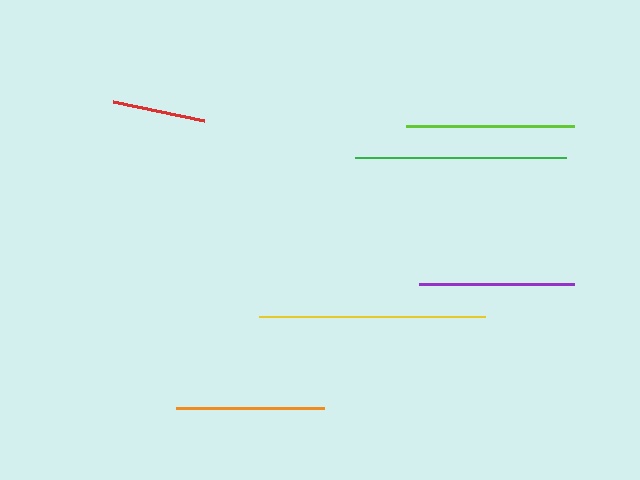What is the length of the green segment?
The green segment is approximately 211 pixels long.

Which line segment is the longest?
The yellow line is the longest at approximately 226 pixels.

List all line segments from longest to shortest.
From longest to shortest: yellow, green, lime, purple, orange, red.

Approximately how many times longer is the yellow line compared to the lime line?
The yellow line is approximately 1.3 times the length of the lime line.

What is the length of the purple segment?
The purple segment is approximately 154 pixels long.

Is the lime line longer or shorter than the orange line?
The lime line is longer than the orange line.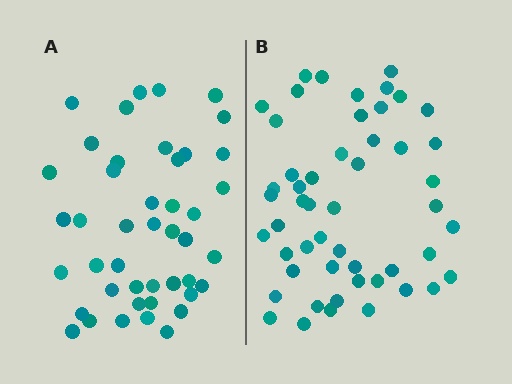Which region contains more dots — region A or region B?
Region B (the right region) has more dots.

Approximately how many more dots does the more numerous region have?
Region B has roughly 8 or so more dots than region A.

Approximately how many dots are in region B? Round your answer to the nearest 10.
About 50 dots. (The exact count is 51, which rounds to 50.)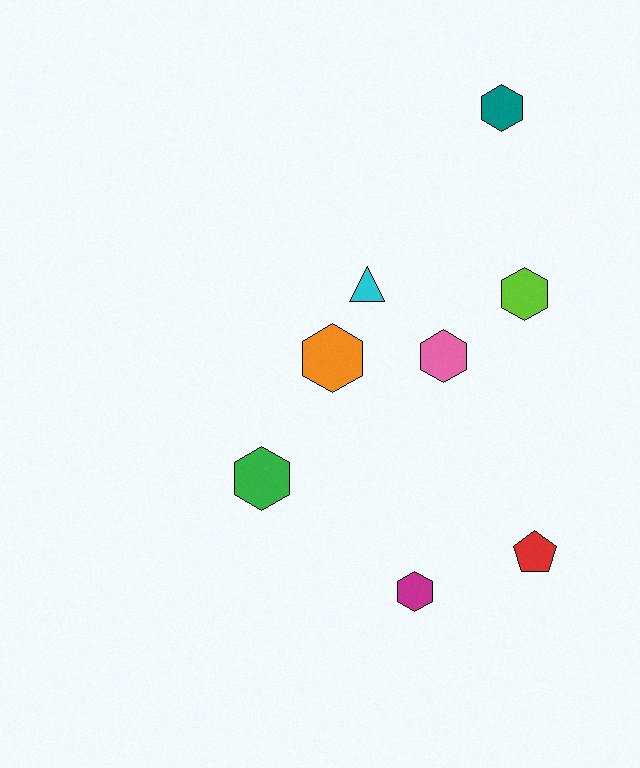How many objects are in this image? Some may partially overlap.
There are 8 objects.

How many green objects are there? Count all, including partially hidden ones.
There is 1 green object.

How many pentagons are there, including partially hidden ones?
There is 1 pentagon.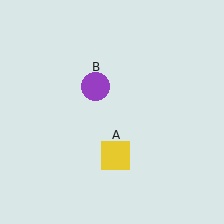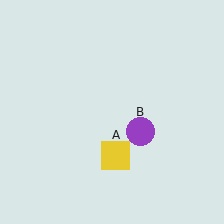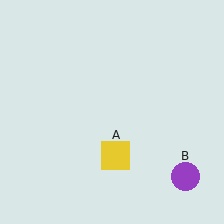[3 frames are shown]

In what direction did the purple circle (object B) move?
The purple circle (object B) moved down and to the right.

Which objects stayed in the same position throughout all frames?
Yellow square (object A) remained stationary.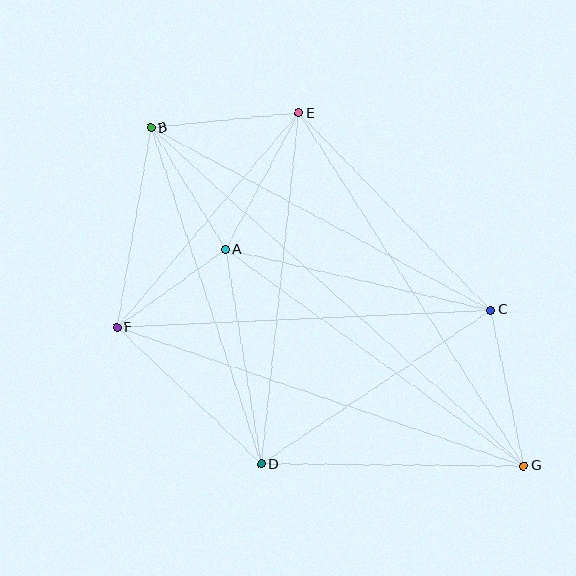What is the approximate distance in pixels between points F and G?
The distance between F and G is approximately 430 pixels.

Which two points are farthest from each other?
Points B and G are farthest from each other.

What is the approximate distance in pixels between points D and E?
The distance between D and E is approximately 353 pixels.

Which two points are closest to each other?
Points A and F are closest to each other.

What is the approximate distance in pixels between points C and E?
The distance between C and E is approximately 275 pixels.